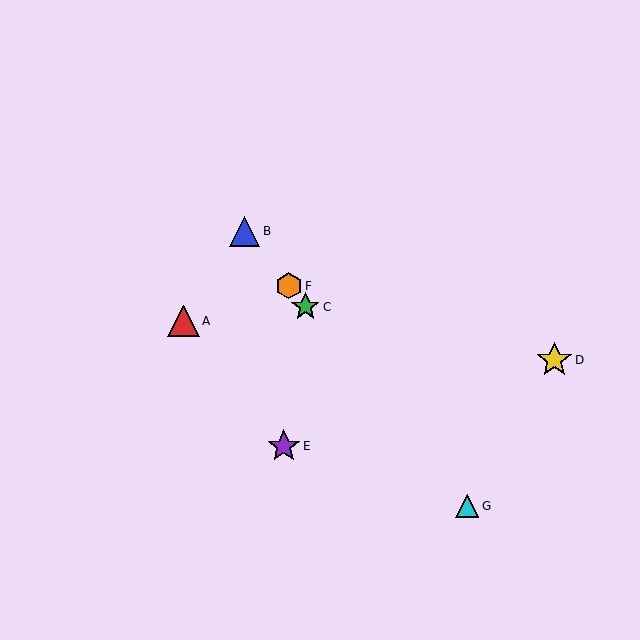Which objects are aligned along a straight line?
Objects B, C, F, G are aligned along a straight line.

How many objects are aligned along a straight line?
4 objects (B, C, F, G) are aligned along a straight line.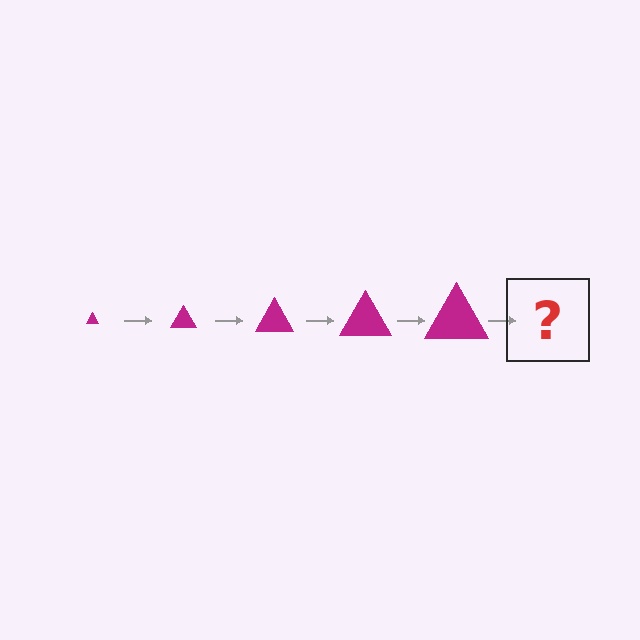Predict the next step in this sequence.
The next step is a magenta triangle, larger than the previous one.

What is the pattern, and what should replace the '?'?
The pattern is that the triangle gets progressively larger each step. The '?' should be a magenta triangle, larger than the previous one.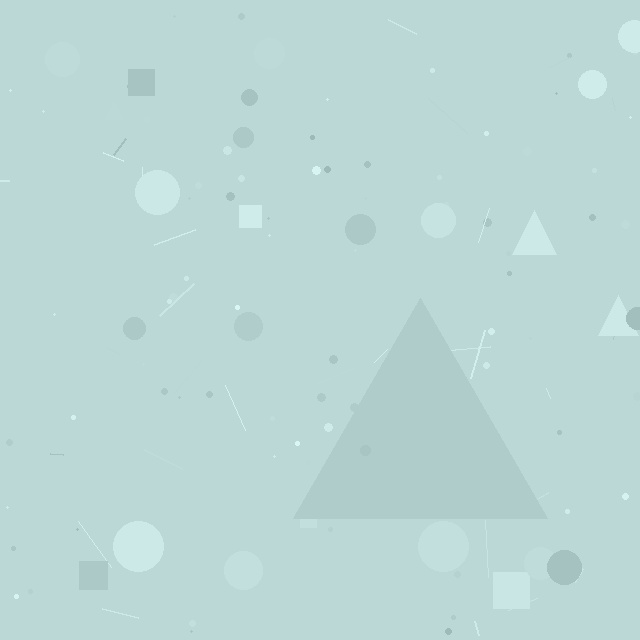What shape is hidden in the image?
A triangle is hidden in the image.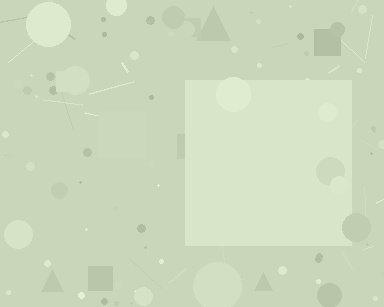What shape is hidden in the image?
A square is hidden in the image.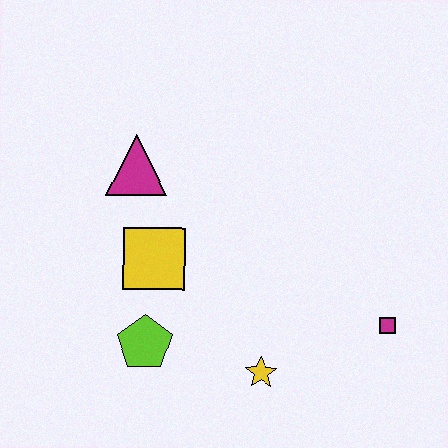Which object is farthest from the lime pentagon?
The magenta square is farthest from the lime pentagon.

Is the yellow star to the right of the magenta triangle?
Yes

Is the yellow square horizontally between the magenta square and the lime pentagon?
Yes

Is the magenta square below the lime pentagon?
No